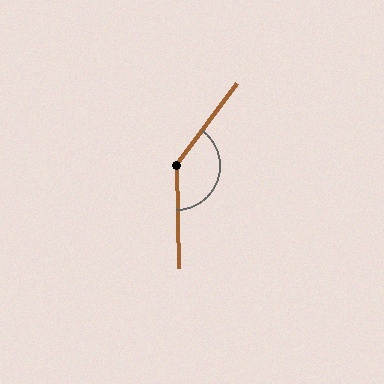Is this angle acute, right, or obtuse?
It is obtuse.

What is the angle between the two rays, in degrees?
Approximately 142 degrees.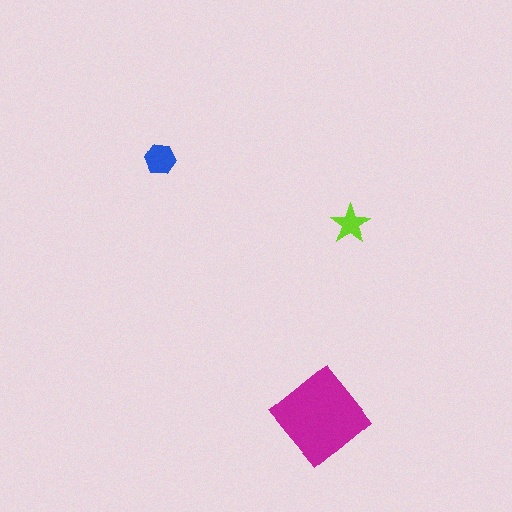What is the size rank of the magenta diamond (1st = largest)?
1st.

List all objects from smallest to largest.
The lime star, the blue hexagon, the magenta diamond.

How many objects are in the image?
There are 3 objects in the image.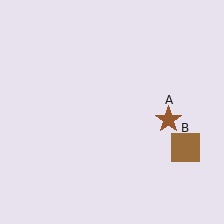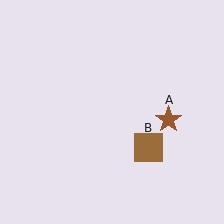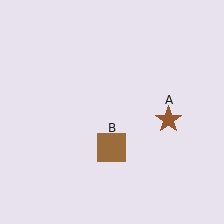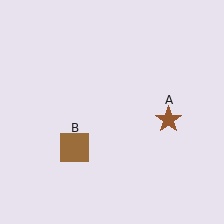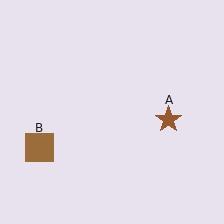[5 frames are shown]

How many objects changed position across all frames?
1 object changed position: brown square (object B).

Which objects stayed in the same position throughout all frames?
Brown star (object A) remained stationary.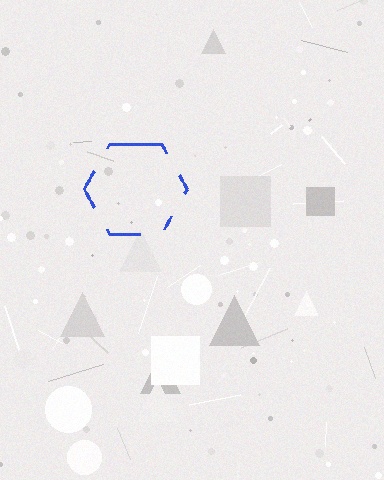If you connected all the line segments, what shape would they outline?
They would outline a hexagon.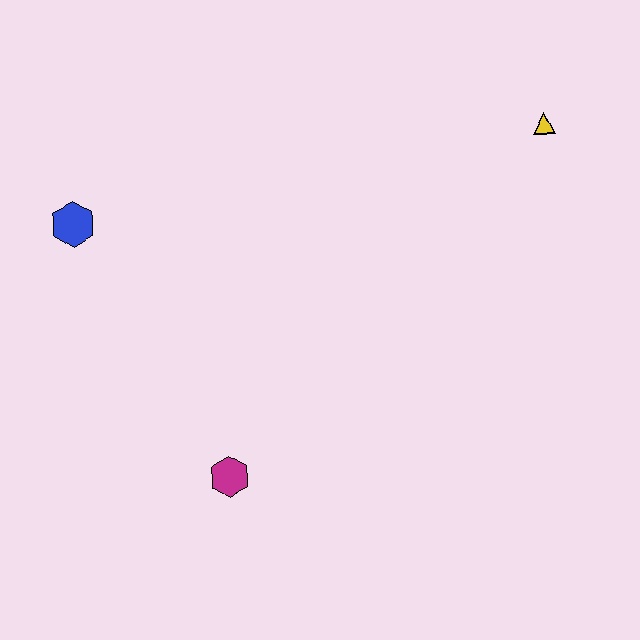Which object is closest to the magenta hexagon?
The blue hexagon is closest to the magenta hexagon.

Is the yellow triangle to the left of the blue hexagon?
No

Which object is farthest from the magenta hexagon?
The yellow triangle is farthest from the magenta hexagon.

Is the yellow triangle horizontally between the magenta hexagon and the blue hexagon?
No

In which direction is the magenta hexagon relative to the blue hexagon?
The magenta hexagon is below the blue hexagon.